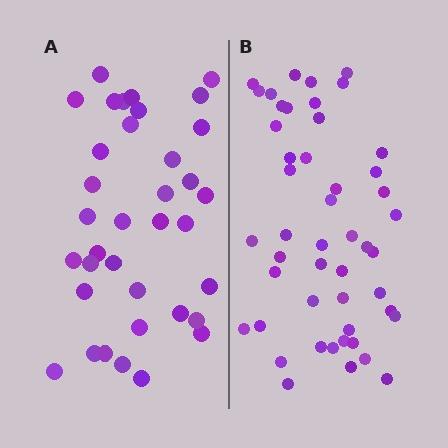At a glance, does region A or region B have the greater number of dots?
Region B (the right region) has more dots.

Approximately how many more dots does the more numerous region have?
Region B has roughly 12 or so more dots than region A.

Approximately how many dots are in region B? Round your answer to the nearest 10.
About 50 dots. (The exact count is 48, which rounds to 50.)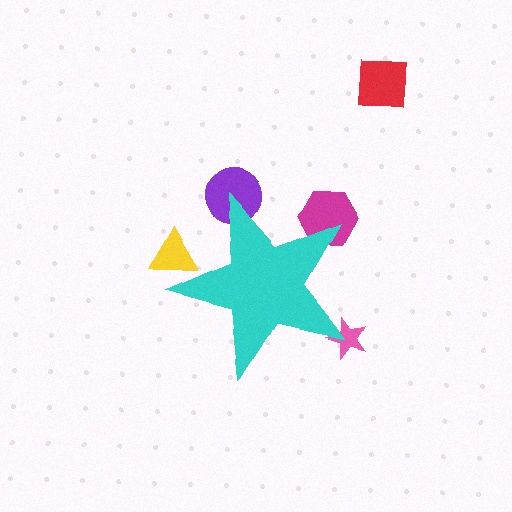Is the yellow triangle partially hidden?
Yes, the yellow triangle is partially hidden behind the cyan star.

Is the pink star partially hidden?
Yes, the pink star is partially hidden behind the cyan star.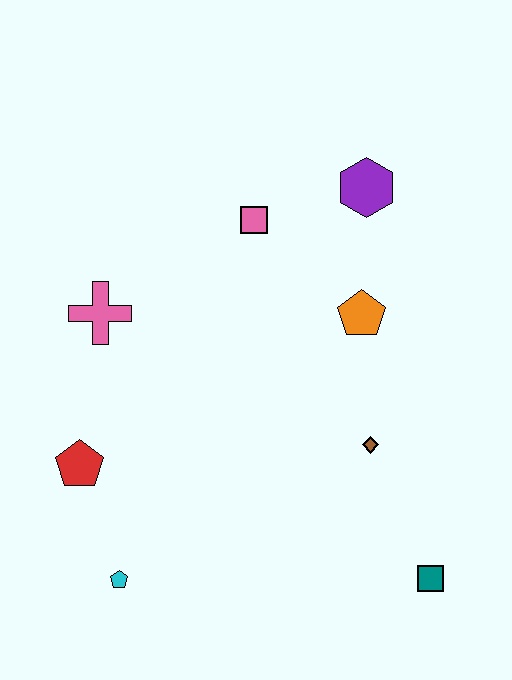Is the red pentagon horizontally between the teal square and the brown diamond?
No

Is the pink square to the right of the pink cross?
Yes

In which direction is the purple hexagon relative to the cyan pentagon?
The purple hexagon is above the cyan pentagon.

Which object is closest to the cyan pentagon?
The red pentagon is closest to the cyan pentagon.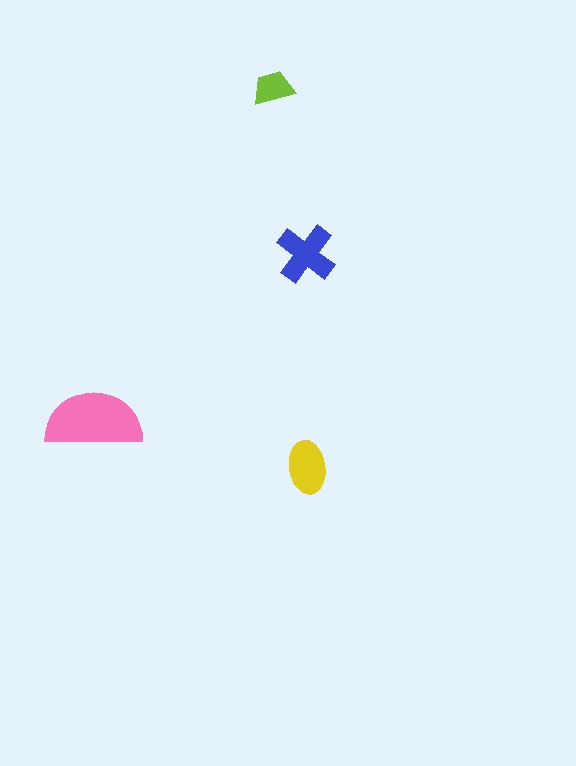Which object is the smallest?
The lime trapezoid.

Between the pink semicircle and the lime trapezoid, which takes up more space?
The pink semicircle.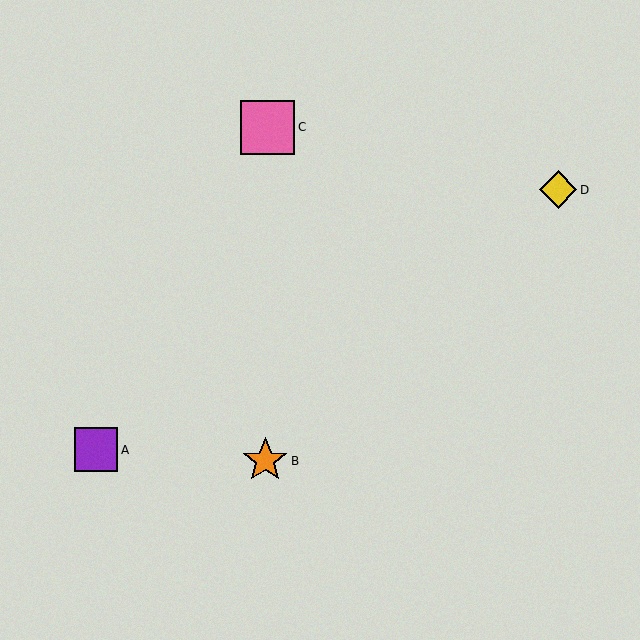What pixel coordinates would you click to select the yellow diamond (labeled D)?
Click at (558, 190) to select the yellow diamond D.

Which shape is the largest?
The pink square (labeled C) is the largest.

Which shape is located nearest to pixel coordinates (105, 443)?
The purple square (labeled A) at (96, 450) is nearest to that location.